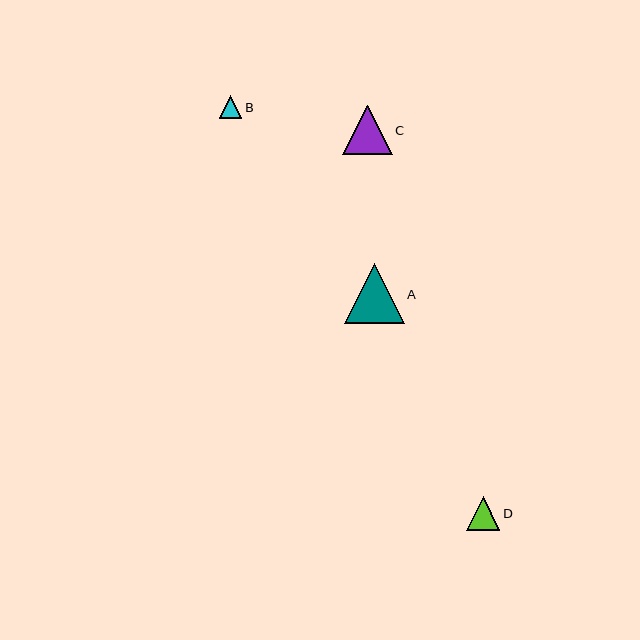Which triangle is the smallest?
Triangle B is the smallest with a size of approximately 22 pixels.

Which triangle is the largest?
Triangle A is the largest with a size of approximately 60 pixels.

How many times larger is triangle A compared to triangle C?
Triangle A is approximately 1.2 times the size of triangle C.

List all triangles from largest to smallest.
From largest to smallest: A, C, D, B.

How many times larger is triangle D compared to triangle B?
Triangle D is approximately 1.5 times the size of triangle B.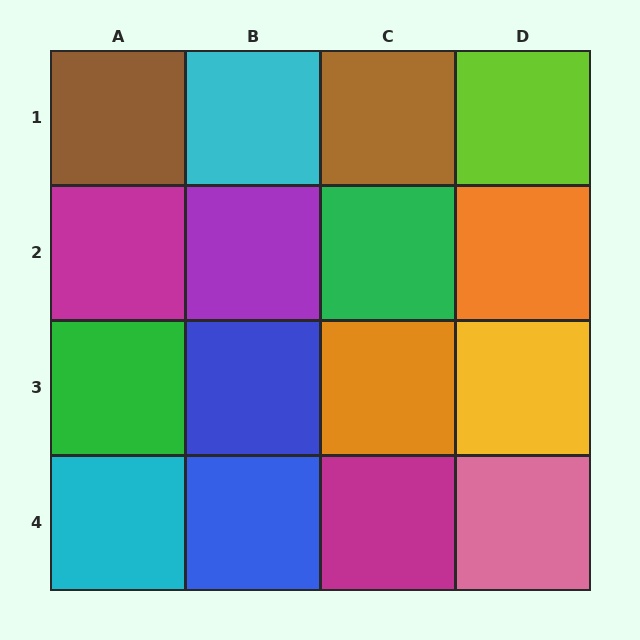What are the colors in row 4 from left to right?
Cyan, blue, magenta, pink.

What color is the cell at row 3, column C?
Orange.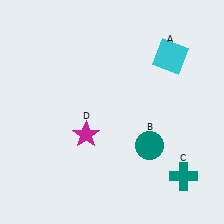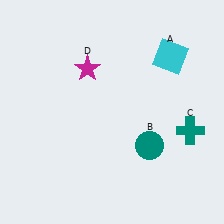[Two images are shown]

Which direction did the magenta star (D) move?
The magenta star (D) moved up.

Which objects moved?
The objects that moved are: the teal cross (C), the magenta star (D).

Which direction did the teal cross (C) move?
The teal cross (C) moved up.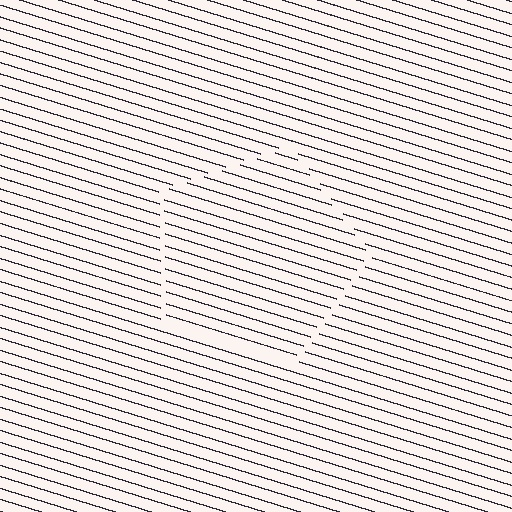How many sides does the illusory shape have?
5 sides — the line-ends trace a pentagon.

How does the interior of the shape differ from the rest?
The interior of the shape contains the same grating, shifted by half a period — the contour is defined by the phase discontinuity where line-ends from the inner and outer gratings abut.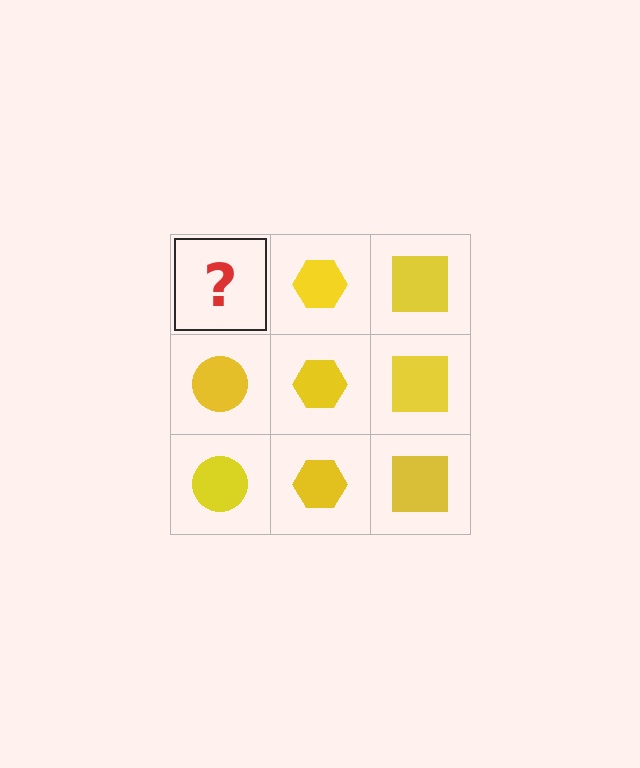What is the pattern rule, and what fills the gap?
The rule is that each column has a consistent shape. The gap should be filled with a yellow circle.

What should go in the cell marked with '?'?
The missing cell should contain a yellow circle.